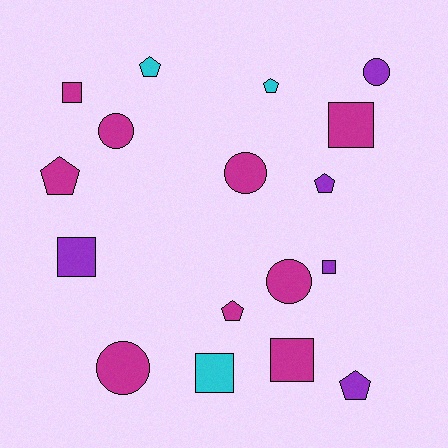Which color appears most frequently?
Magenta, with 9 objects.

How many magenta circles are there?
There are 4 magenta circles.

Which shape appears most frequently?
Pentagon, with 6 objects.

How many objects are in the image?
There are 17 objects.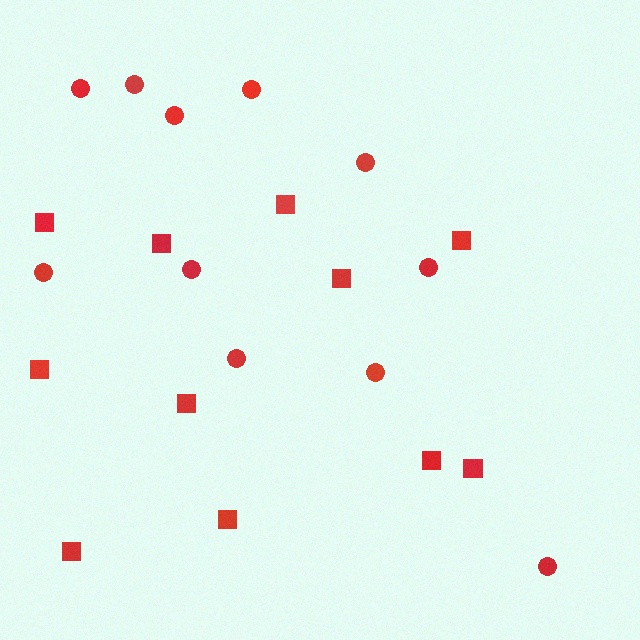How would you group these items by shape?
There are 2 groups: one group of circles (11) and one group of squares (11).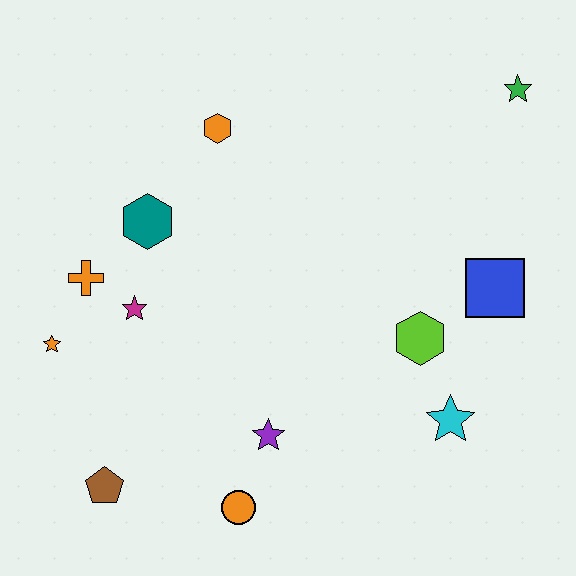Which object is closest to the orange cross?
The magenta star is closest to the orange cross.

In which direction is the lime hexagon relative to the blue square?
The lime hexagon is to the left of the blue square.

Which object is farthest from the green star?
The brown pentagon is farthest from the green star.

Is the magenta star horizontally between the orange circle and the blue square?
No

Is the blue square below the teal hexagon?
Yes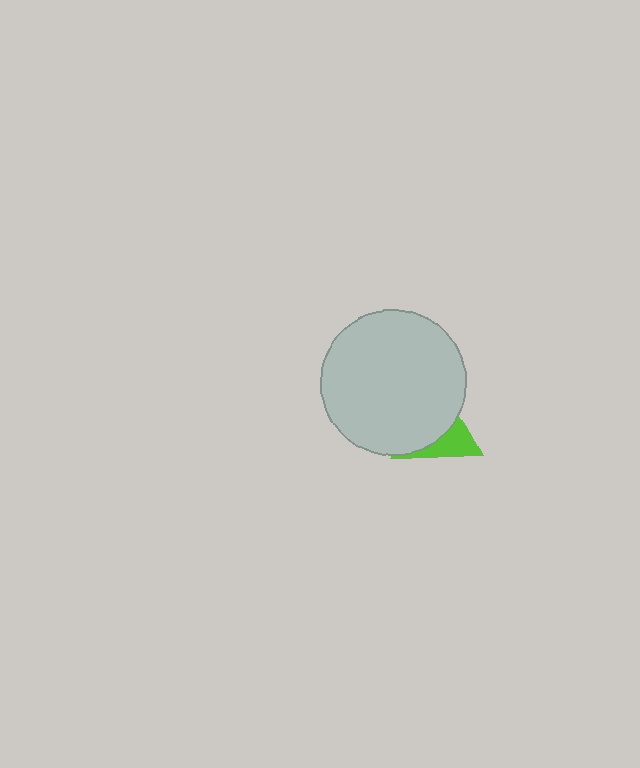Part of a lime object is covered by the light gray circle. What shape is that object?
It is a triangle.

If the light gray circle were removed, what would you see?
You would see the complete lime triangle.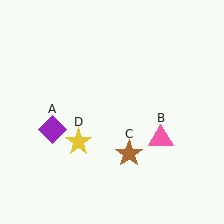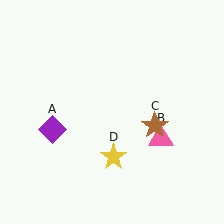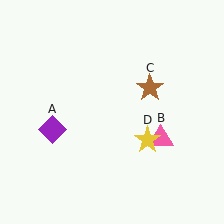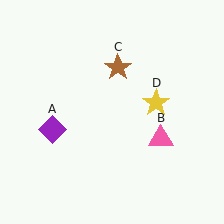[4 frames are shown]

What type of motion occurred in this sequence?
The brown star (object C), yellow star (object D) rotated counterclockwise around the center of the scene.